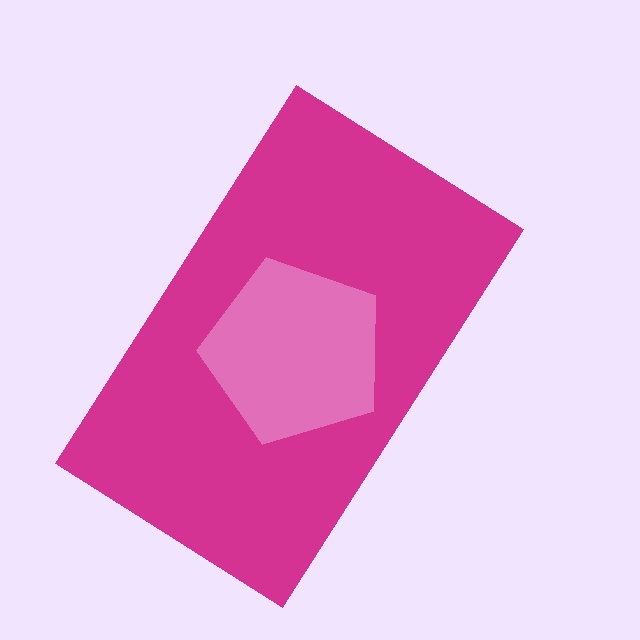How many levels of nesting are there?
2.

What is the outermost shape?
The magenta rectangle.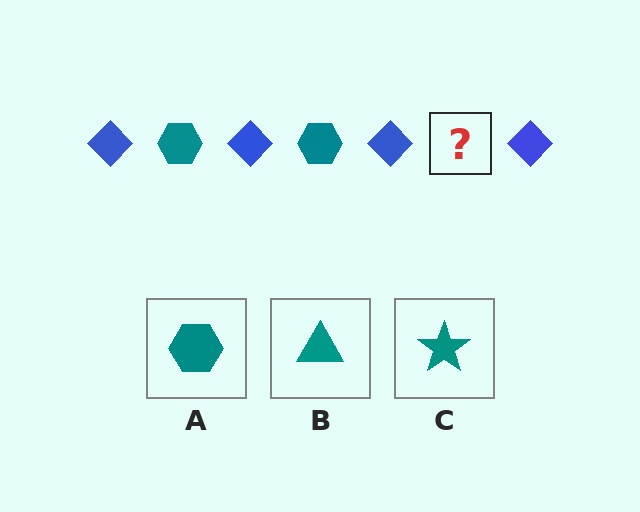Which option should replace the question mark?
Option A.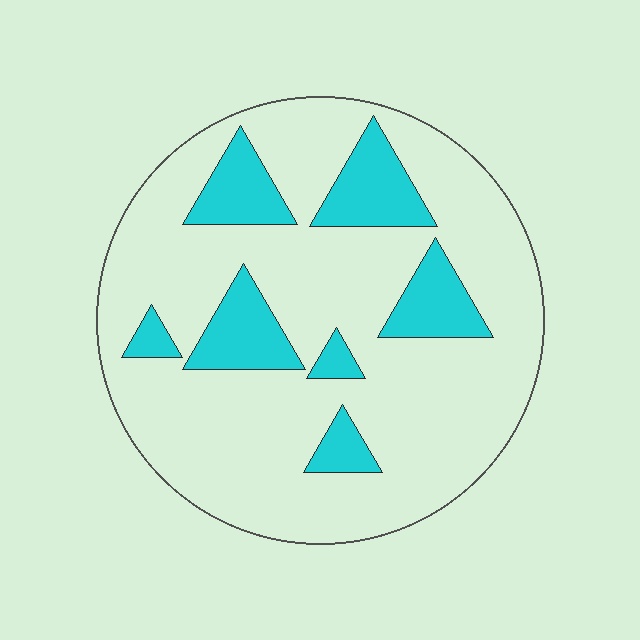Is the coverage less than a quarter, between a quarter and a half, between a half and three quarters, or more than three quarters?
Less than a quarter.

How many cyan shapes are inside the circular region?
7.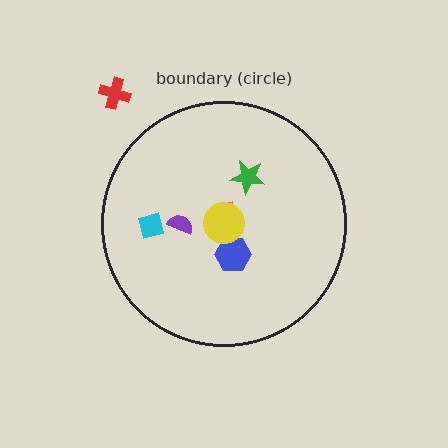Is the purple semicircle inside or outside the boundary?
Inside.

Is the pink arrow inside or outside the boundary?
Inside.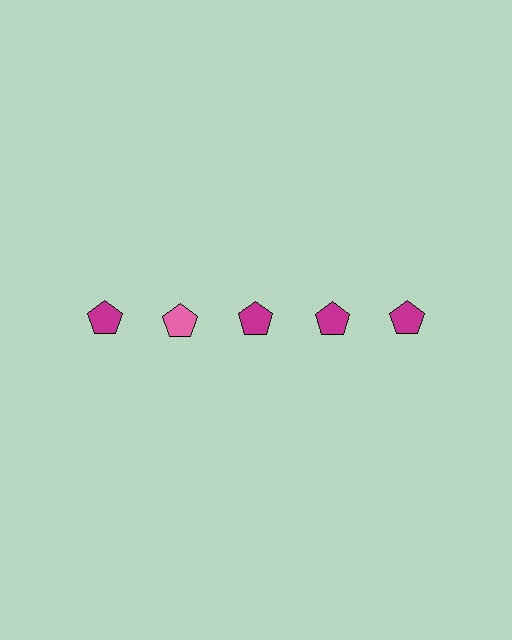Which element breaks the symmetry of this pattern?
The pink pentagon in the top row, second from left column breaks the symmetry. All other shapes are magenta pentagons.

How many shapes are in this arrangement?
There are 5 shapes arranged in a grid pattern.